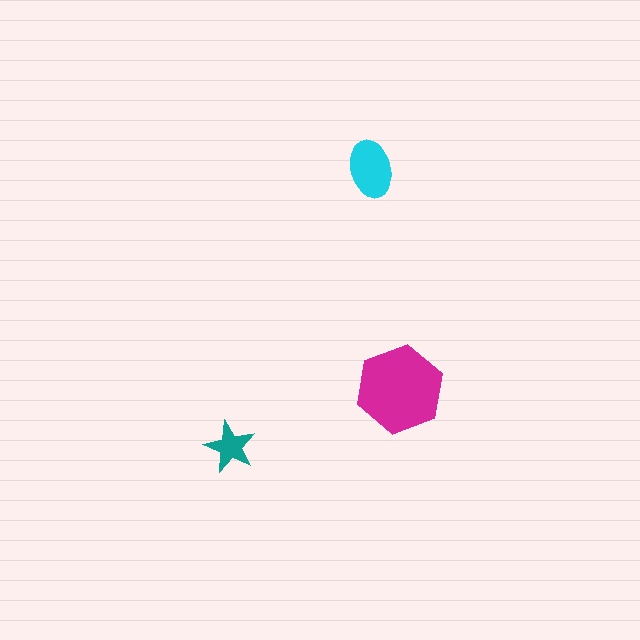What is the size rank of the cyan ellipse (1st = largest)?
2nd.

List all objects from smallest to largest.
The teal star, the cyan ellipse, the magenta hexagon.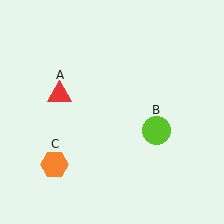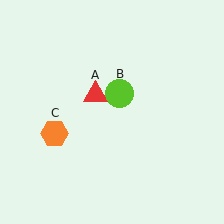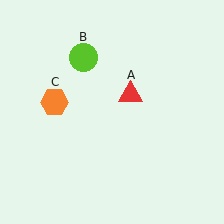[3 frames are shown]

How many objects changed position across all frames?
3 objects changed position: red triangle (object A), lime circle (object B), orange hexagon (object C).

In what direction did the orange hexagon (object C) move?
The orange hexagon (object C) moved up.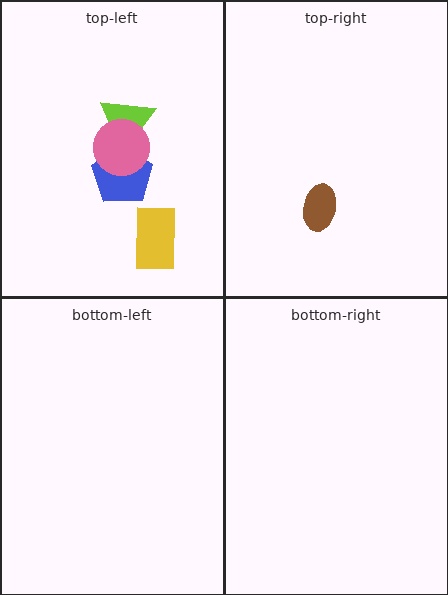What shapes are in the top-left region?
The lime triangle, the blue pentagon, the pink circle, the yellow rectangle.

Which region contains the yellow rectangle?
The top-left region.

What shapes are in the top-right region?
The brown ellipse.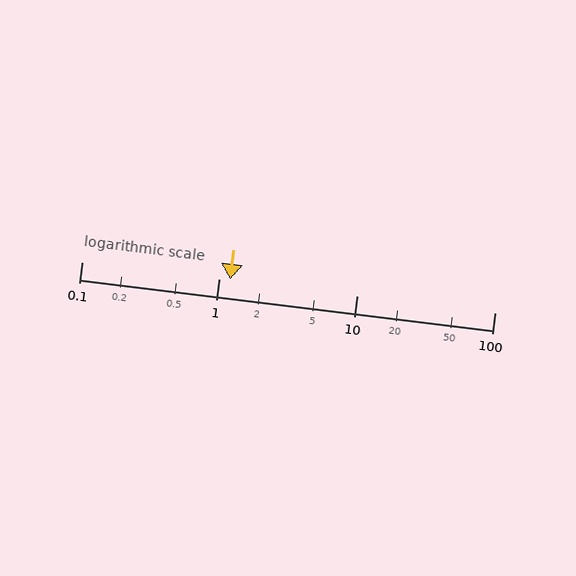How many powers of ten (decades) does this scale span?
The scale spans 3 decades, from 0.1 to 100.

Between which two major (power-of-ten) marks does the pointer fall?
The pointer is between 1 and 10.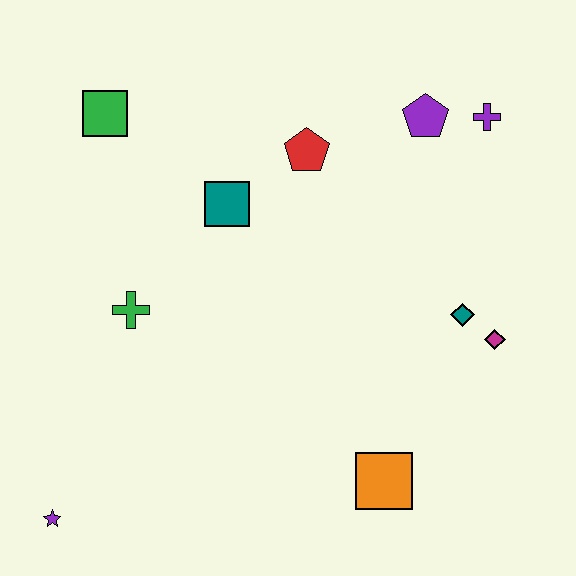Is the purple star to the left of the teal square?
Yes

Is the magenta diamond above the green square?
No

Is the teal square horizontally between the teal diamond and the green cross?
Yes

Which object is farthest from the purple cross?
The purple star is farthest from the purple cross.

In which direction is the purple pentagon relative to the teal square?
The purple pentagon is to the right of the teal square.